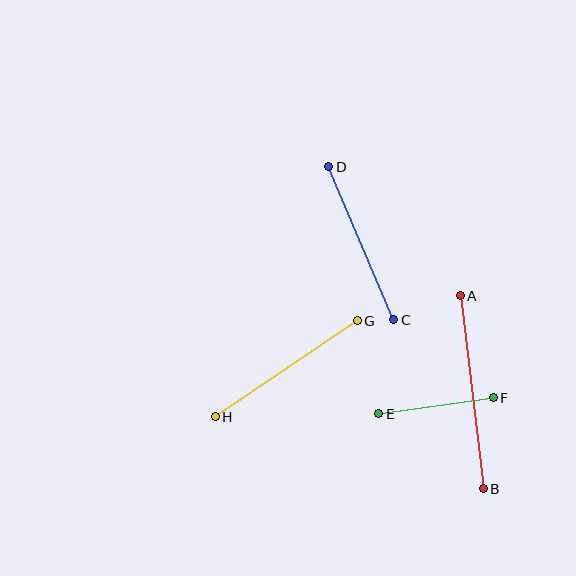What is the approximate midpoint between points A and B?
The midpoint is at approximately (472, 392) pixels.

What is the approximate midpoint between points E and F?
The midpoint is at approximately (436, 406) pixels.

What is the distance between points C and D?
The distance is approximately 166 pixels.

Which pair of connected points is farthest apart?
Points A and B are farthest apart.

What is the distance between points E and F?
The distance is approximately 116 pixels.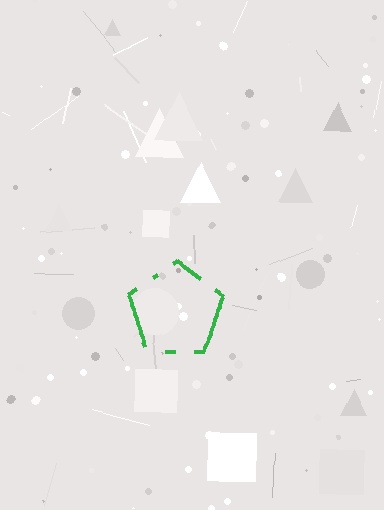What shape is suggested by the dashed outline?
The dashed outline suggests a pentagon.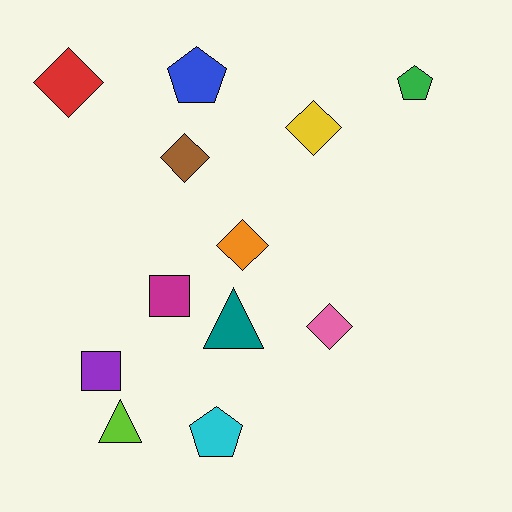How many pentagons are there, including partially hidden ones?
There are 3 pentagons.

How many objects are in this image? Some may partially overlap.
There are 12 objects.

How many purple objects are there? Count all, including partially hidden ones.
There is 1 purple object.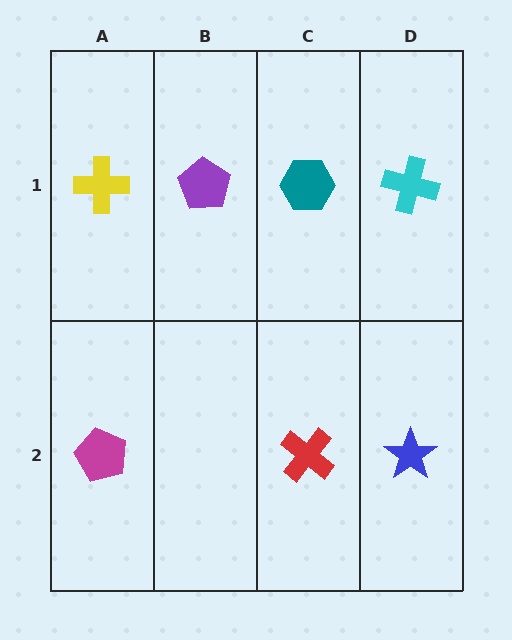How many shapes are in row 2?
3 shapes.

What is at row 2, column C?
A red cross.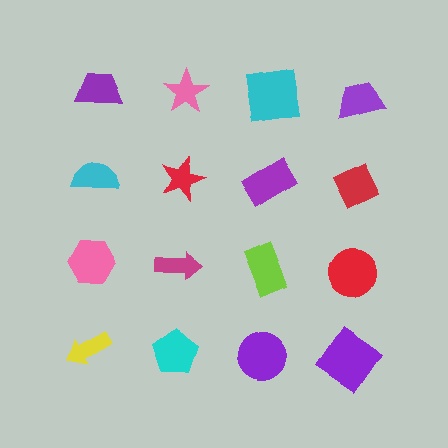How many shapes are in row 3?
4 shapes.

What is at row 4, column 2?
A cyan pentagon.